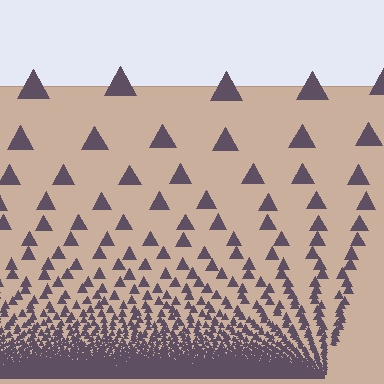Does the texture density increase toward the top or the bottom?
Density increases toward the bottom.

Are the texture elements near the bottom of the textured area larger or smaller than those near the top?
Smaller. The gradient is inverted — elements near the bottom are smaller and denser.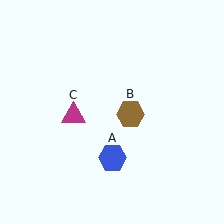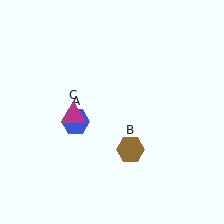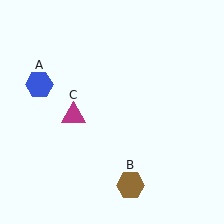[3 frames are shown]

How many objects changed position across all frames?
2 objects changed position: blue hexagon (object A), brown hexagon (object B).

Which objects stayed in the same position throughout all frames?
Magenta triangle (object C) remained stationary.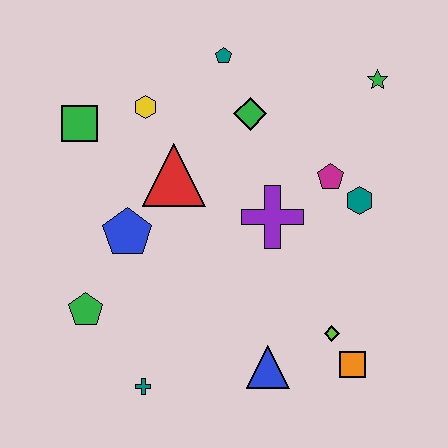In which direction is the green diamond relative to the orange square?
The green diamond is above the orange square.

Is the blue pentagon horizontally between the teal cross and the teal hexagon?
No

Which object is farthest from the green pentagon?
The green star is farthest from the green pentagon.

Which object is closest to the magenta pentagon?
The teal hexagon is closest to the magenta pentagon.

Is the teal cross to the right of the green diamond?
No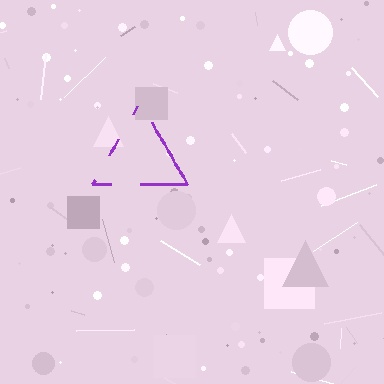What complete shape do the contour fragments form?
The contour fragments form a triangle.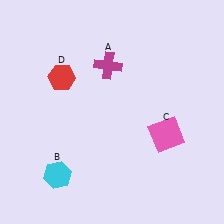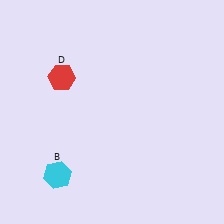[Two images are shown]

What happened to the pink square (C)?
The pink square (C) was removed in Image 2. It was in the bottom-right area of Image 1.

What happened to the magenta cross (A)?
The magenta cross (A) was removed in Image 2. It was in the top-left area of Image 1.